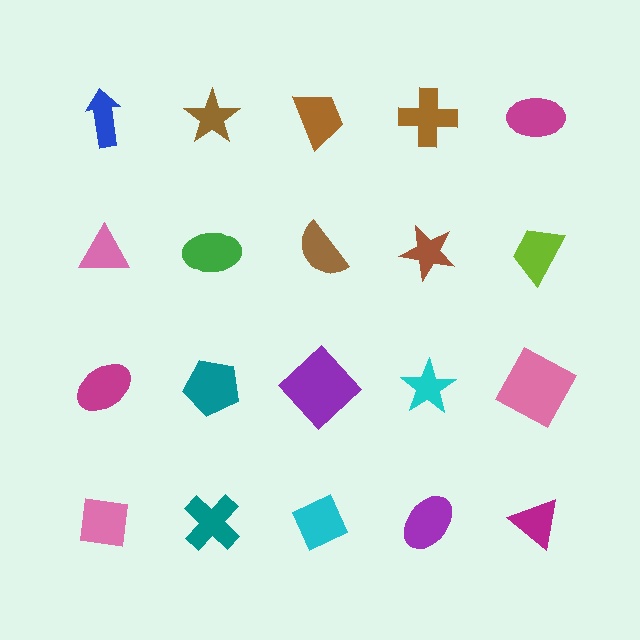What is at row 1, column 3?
A brown trapezoid.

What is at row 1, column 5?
A magenta ellipse.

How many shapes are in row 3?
5 shapes.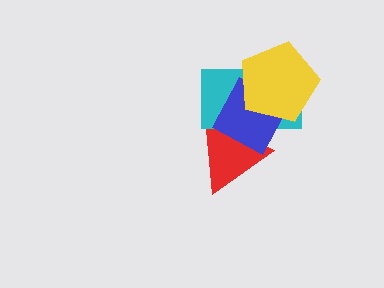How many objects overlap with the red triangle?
2 objects overlap with the red triangle.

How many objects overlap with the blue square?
3 objects overlap with the blue square.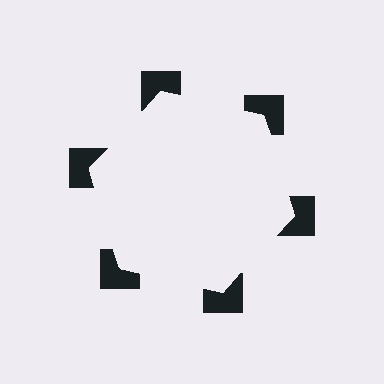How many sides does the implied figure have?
6 sides.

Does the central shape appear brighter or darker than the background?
It typically appears slightly brighter than the background, even though no actual brightness change is drawn.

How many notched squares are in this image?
There are 6 — one at each vertex of the illusory hexagon.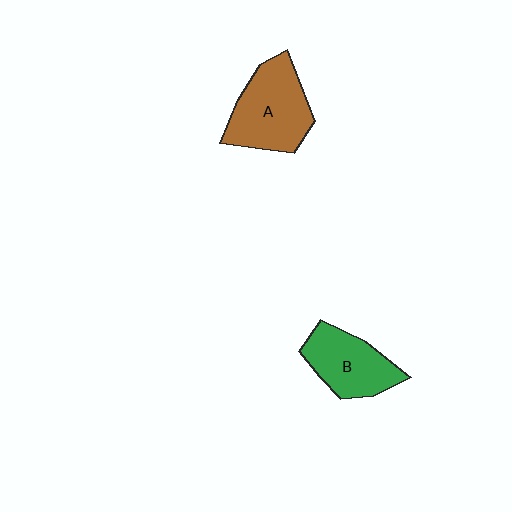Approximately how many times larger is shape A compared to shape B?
Approximately 1.2 times.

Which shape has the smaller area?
Shape B (green).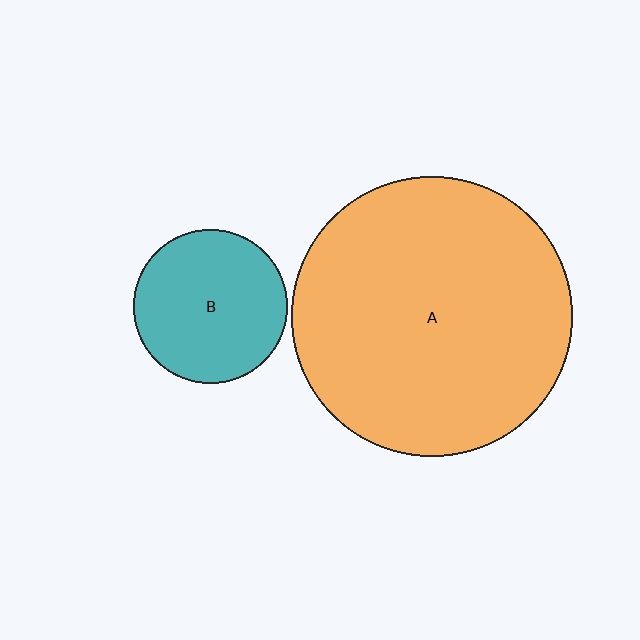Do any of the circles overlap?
No, none of the circles overlap.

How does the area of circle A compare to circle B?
Approximately 3.3 times.